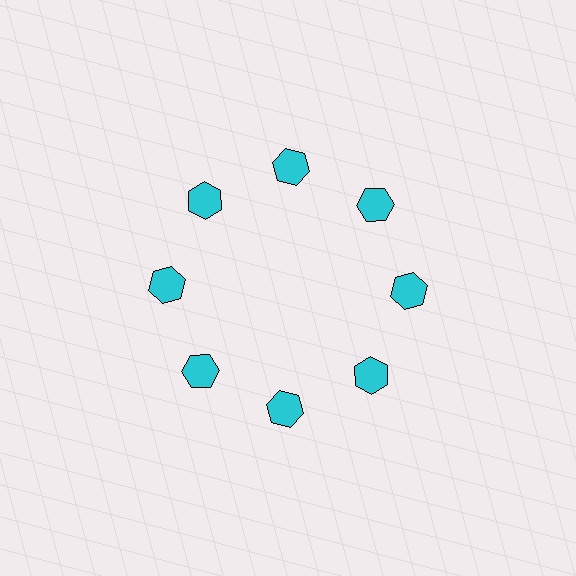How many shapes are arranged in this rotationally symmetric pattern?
There are 8 shapes, arranged in 8 groups of 1.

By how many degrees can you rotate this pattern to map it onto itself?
The pattern maps onto itself every 45 degrees of rotation.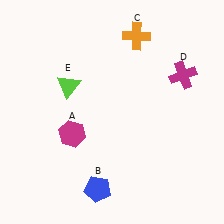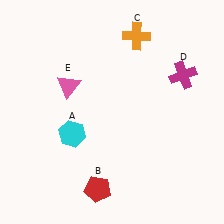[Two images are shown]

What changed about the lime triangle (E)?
In Image 1, E is lime. In Image 2, it changed to pink.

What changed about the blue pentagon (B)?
In Image 1, B is blue. In Image 2, it changed to red.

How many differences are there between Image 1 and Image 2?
There are 3 differences between the two images.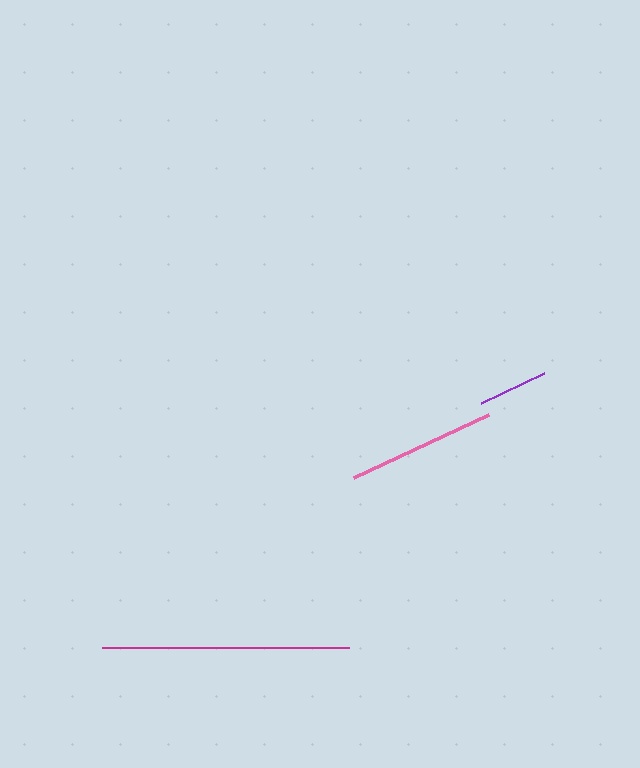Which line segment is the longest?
The magenta line is the longest at approximately 247 pixels.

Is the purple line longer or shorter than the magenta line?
The magenta line is longer than the purple line.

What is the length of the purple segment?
The purple segment is approximately 70 pixels long.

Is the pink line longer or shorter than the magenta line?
The magenta line is longer than the pink line.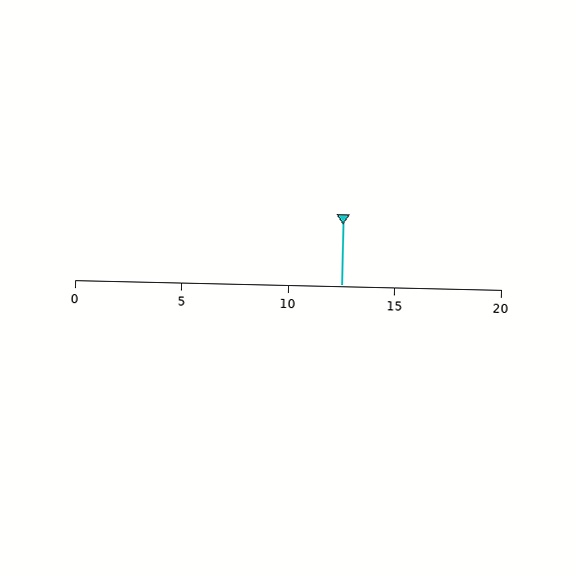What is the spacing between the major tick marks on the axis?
The major ticks are spaced 5 apart.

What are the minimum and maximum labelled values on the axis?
The axis runs from 0 to 20.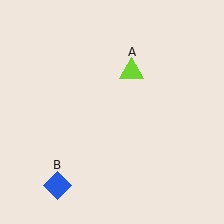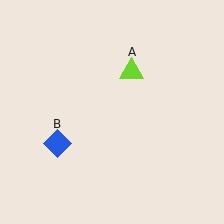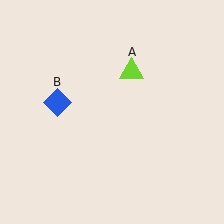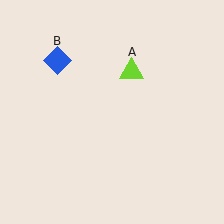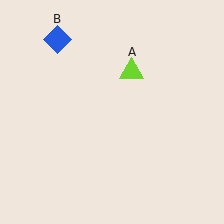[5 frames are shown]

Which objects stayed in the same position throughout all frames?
Lime triangle (object A) remained stationary.